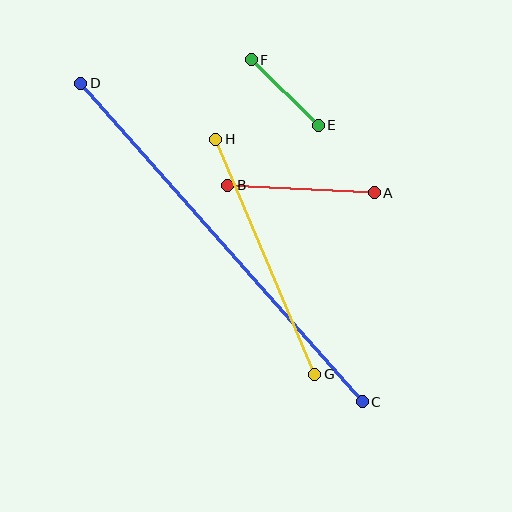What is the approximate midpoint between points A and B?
The midpoint is at approximately (301, 189) pixels.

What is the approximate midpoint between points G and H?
The midpoint is at approximately (265, 257) pixels.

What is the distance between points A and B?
The distance is approximately 147 pixels.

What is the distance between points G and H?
The distance is approximately 255 pixels.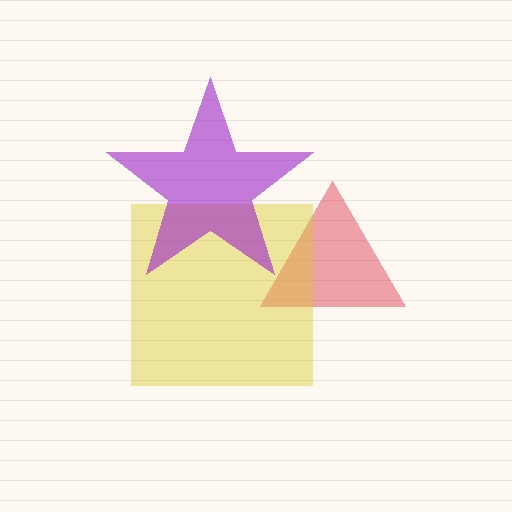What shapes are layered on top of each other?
The layered shapes are: a red triangle, a yellow square, a purple star.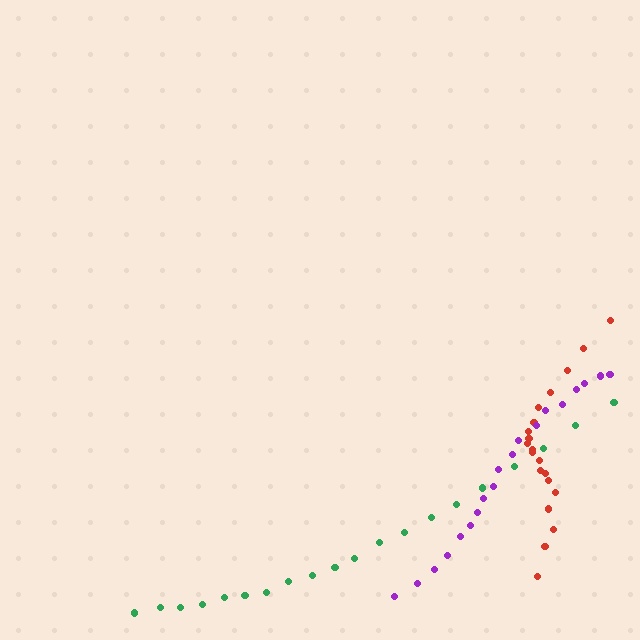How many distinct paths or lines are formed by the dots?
There are 3 distinct paths.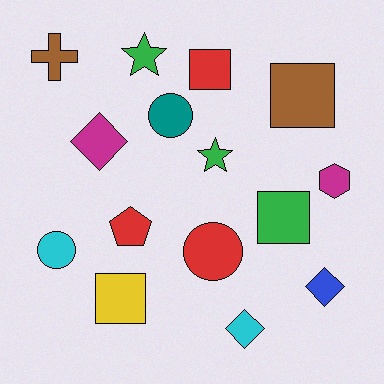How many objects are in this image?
There are 15 objects.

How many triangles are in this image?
There are no triangles.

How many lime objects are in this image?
There are no lime objects.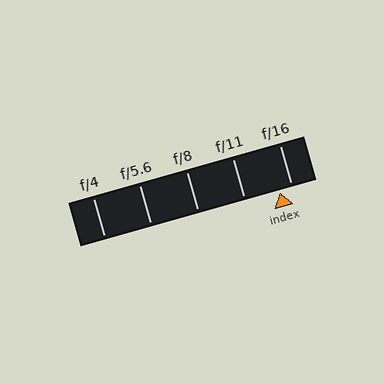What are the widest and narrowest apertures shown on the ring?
The widest aperture shown is f/4 and the narrowest is f/16.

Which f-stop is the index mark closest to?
The index mark is closest to f/16.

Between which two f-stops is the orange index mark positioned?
The index mark is between f/11 and f/16.